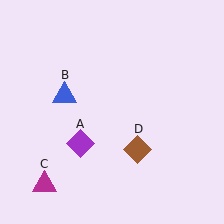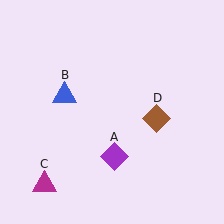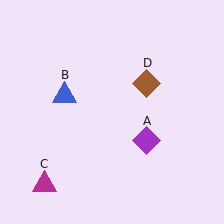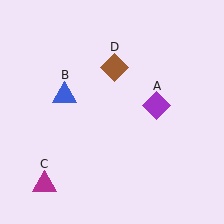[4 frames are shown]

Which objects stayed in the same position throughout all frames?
Blue triangle (object B) and magenta triangle (object C) remained stationary.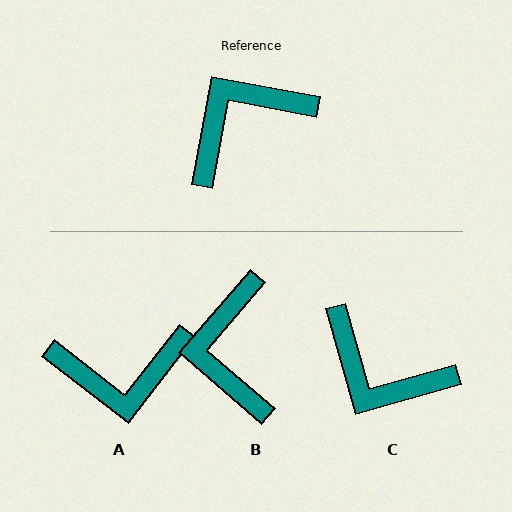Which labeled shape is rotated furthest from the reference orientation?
A, about 153 degrees away.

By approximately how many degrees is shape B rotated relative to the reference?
Approximately 60 degrees counter-clockwise.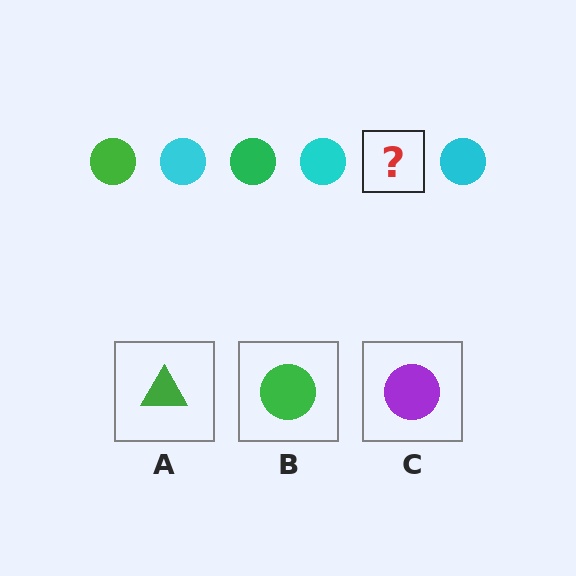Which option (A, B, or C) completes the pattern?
B.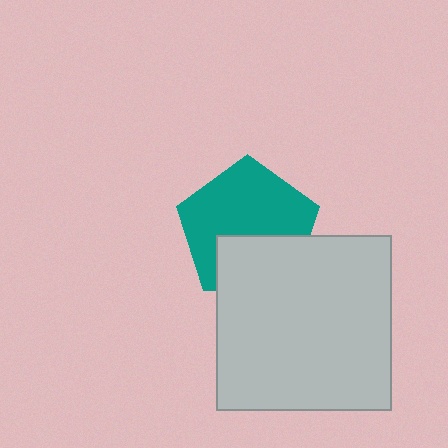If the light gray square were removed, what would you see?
You would see the complete teal pentagon.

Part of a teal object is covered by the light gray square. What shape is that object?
It is a pentagon.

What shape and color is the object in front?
The object in front is a light gray square.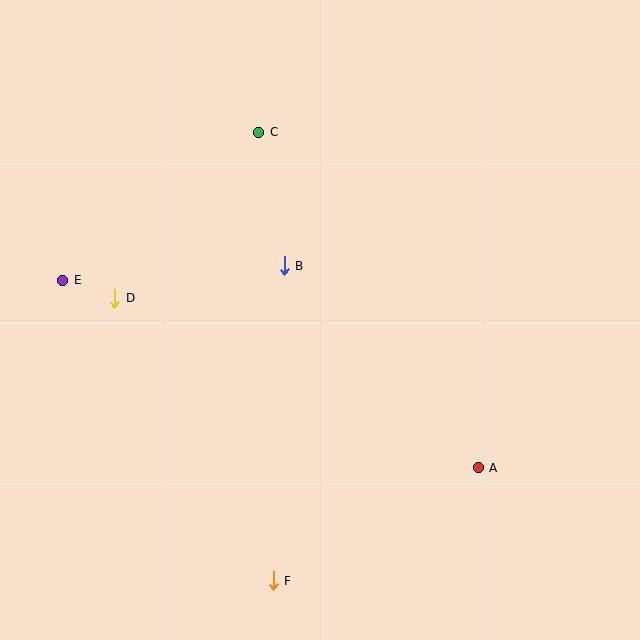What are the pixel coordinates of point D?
Point D is at (115, 298).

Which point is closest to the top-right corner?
Point C is closest to the top-right corner.